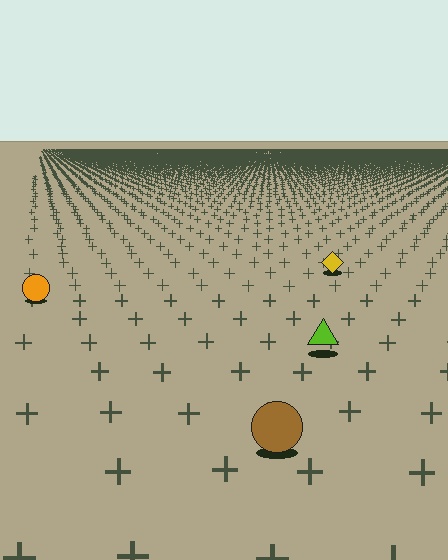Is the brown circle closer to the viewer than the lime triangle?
Yes. The brown circle is closer — you can tell from the texture gradient: the ground texture is coarser near it.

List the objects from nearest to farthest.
From nearest to farthest: the brown circle, the lime triangle, the orange circle, the yellow diamond.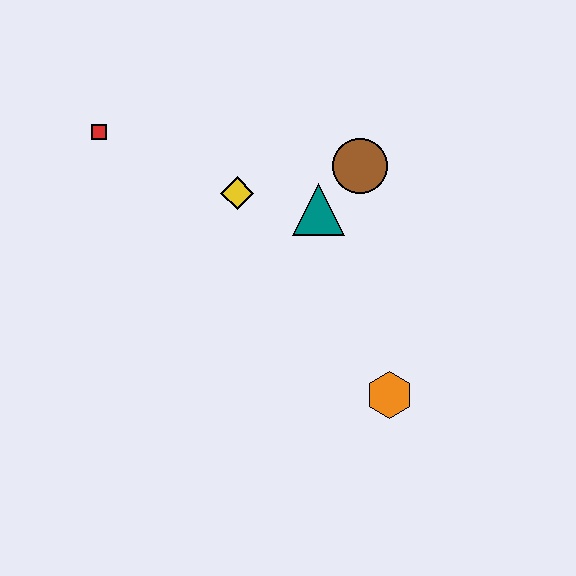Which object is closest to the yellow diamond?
The teal triangle is closest to the yellow diamond.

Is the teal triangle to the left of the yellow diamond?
No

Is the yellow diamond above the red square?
No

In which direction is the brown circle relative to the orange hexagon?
The brown circle is above the orange hexagon.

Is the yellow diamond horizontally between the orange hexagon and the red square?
Yes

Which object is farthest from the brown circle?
The red square is farthest from the brown circle.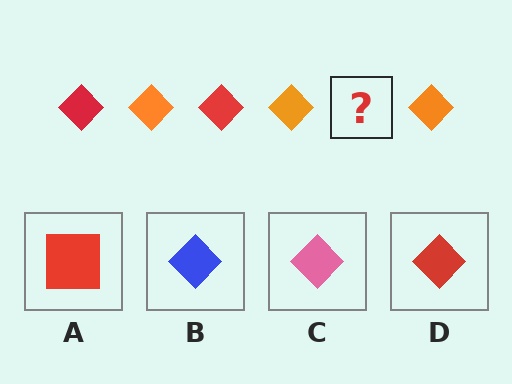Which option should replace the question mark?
Option D.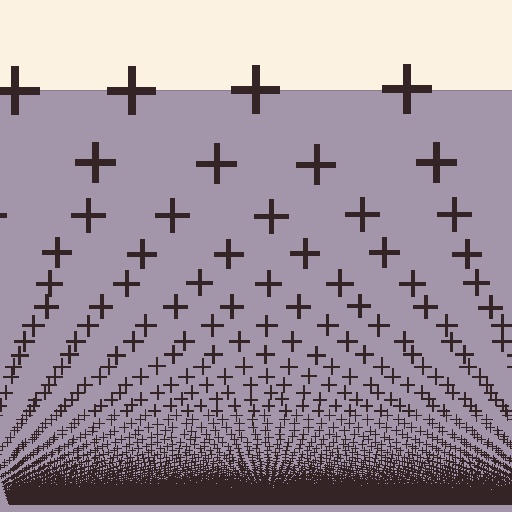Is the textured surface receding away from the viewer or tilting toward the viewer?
The surface appears to tilt toward the viewer. Texture elements get larger and sparser toward the top.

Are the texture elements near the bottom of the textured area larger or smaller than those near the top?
Smaller. The gradient is inverted — elements near the bottom are smaller and denser.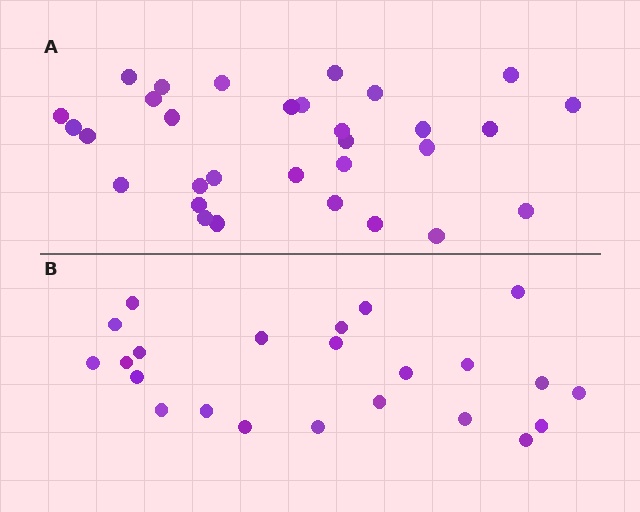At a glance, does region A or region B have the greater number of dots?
Region A (the top region) has more dots.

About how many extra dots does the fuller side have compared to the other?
Region A has roughly 8 or so more dots than region B.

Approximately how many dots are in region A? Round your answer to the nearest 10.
About 30 dots. (The exact count is 31, which rounds to 30.)